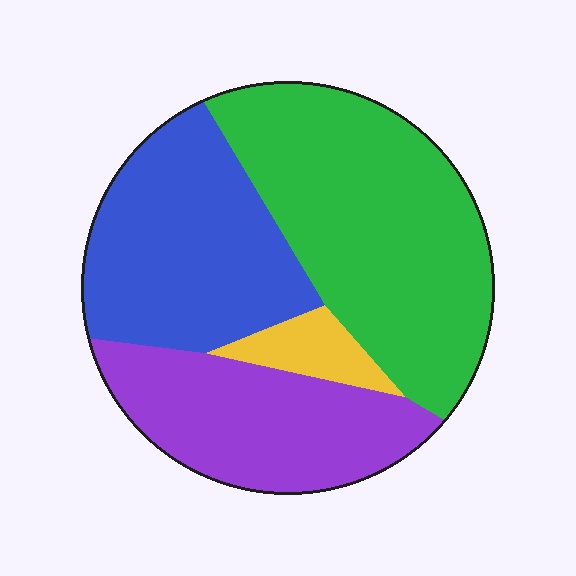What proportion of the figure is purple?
Purple takes up about one quarter (1/4) of the figure.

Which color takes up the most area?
Green, at roughly 40%.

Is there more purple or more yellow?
Purple.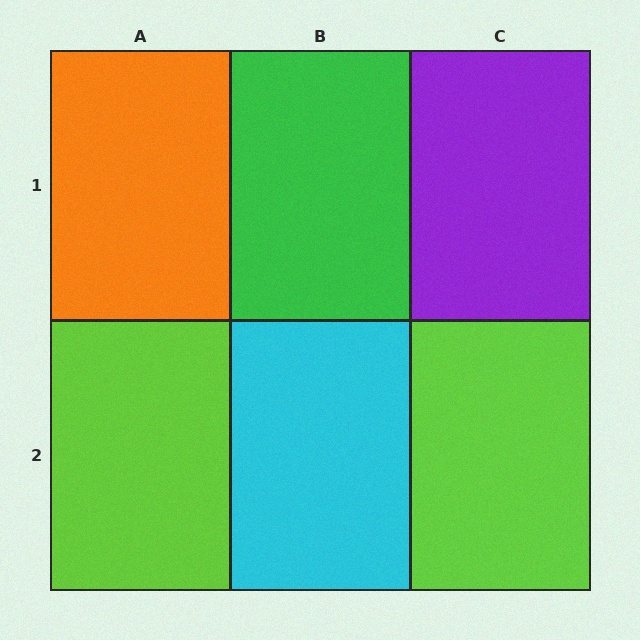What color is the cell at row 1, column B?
Green.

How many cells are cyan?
1 cell is cyan.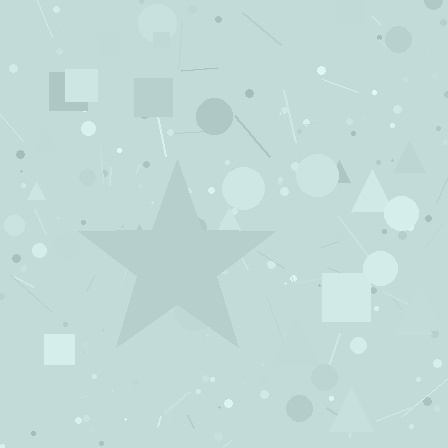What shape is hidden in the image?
A star is hidden in the image.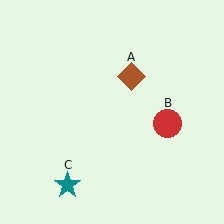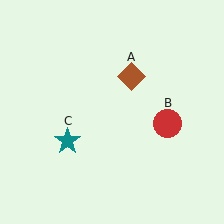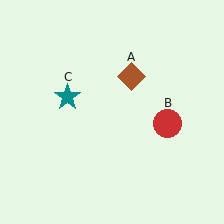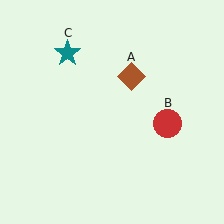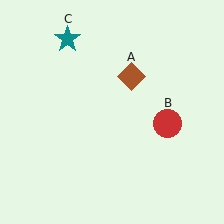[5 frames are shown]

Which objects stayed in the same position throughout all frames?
Brown diamond (object A) and red circle (object B) remained stationary.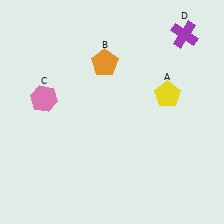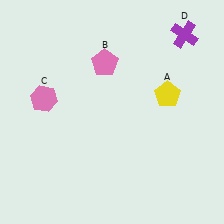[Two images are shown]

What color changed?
The pentagon (B) changed from orange in Image 1 to pink in Image 2.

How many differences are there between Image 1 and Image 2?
There is 1 difference between the two images.